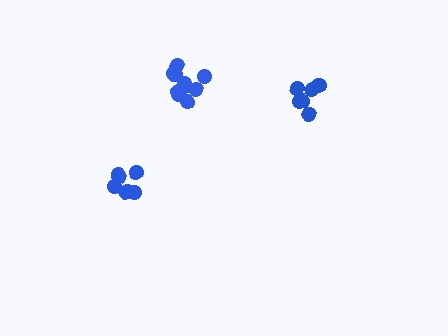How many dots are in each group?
Group 1: 7 dots, Group 2: 11 dots, Group 3: 7 dots (25 total).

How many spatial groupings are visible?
There are 3 spatial groupings.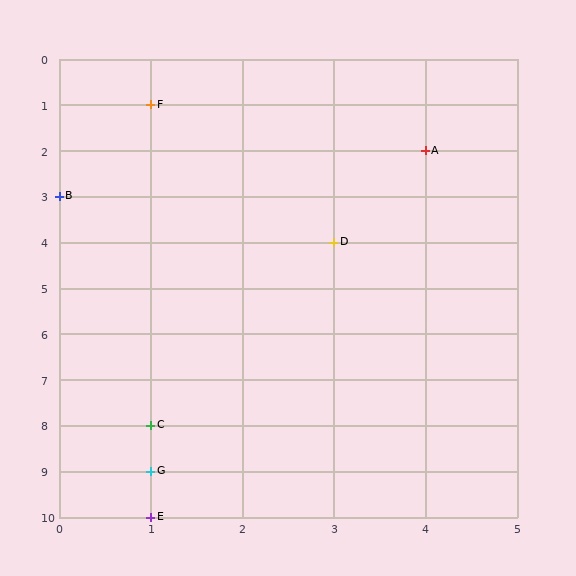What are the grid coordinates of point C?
Point C is at grid coordinates (1, 8).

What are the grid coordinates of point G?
Point G is at grid coordinates (1, 9).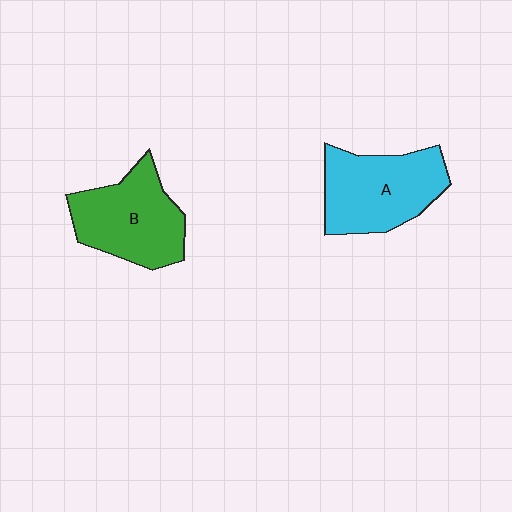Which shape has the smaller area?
Shape B (green).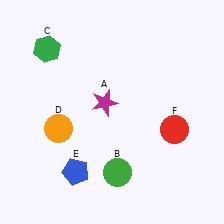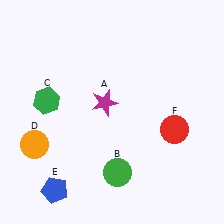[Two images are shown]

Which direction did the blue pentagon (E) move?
The blue pentagon (E) moved left.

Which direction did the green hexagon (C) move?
The green hexagon (C) moved down.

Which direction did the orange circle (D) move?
The orange circle (D) moved left.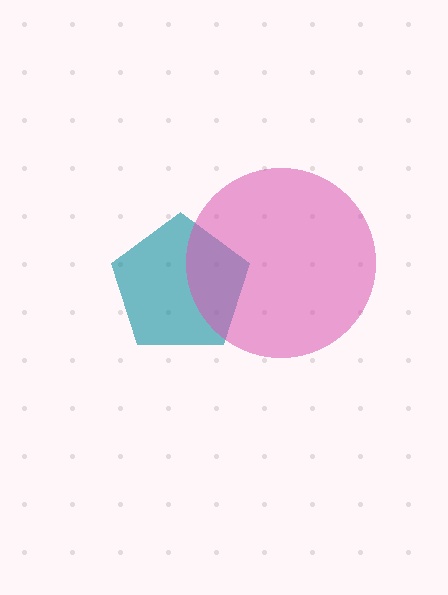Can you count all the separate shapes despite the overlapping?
Yes, there are 2 separate shapes.